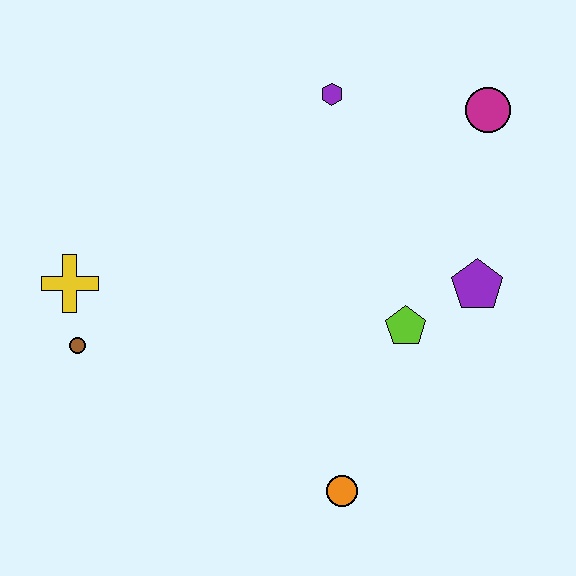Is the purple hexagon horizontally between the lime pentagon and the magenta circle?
No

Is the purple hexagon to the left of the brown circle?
No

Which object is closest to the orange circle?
The lime pentagon is closest to the orange circle.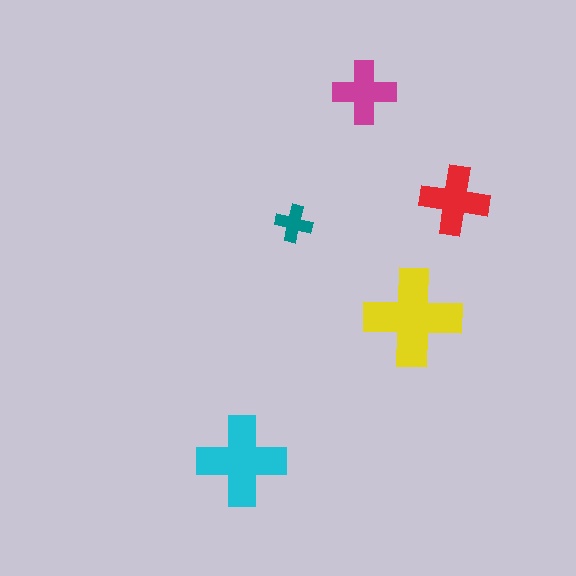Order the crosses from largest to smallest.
the yellow one, the cyan one, the red one, the magenta one, the teal one.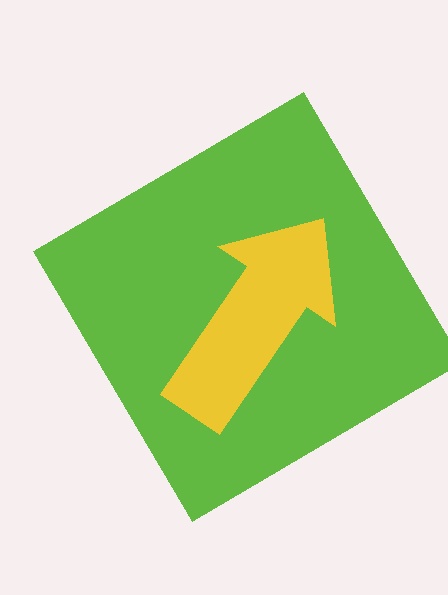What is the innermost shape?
The yellow arrow.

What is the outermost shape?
The lime diamond.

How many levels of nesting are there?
2.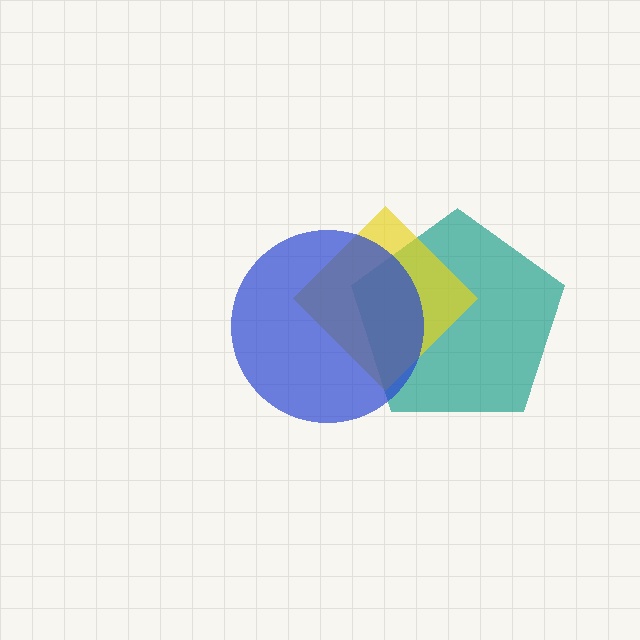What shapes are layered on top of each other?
The layered shapes are: a teal pentagon, a yellow diamond, a blue circle.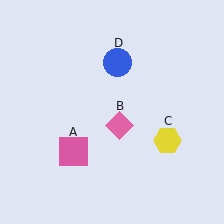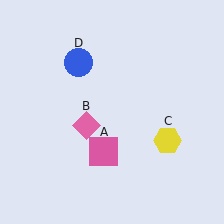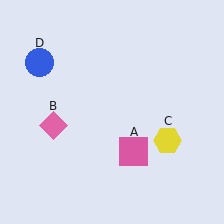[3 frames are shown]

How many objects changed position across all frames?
3 objects changed position: pink square (object A), pink diamond (object B), blue circle (object D).